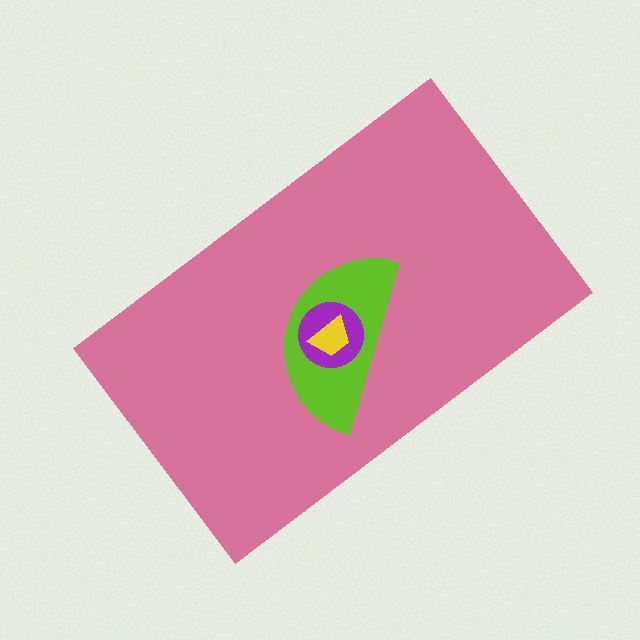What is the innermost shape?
The yellow trapezoid.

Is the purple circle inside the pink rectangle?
Yes.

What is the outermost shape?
The pink rectangle.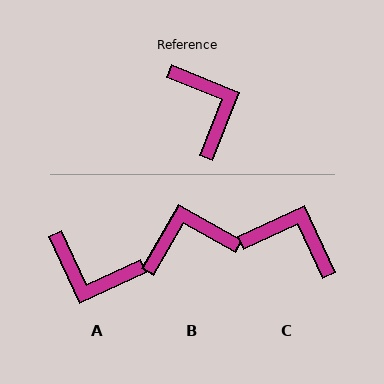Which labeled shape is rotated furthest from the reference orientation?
A, about 133 degrees away.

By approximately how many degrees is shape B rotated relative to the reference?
Approximately 82 degrees counter-clockwise.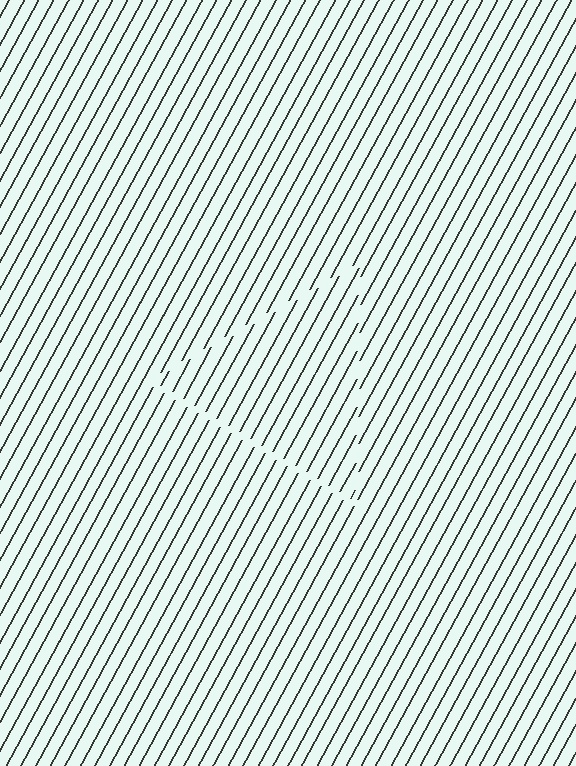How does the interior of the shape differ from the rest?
The interior of the shape contains the same grating, shifted by half a period — the contour is defined by the phase discontinuity where line-ends from the inner and outer gratings abut.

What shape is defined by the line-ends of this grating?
An illusory triangle. The interior of the shape contains the same grating, shifted by half a period — the contour is defined by the phase discontinuity where line-ends from the inner and outer gratings abut.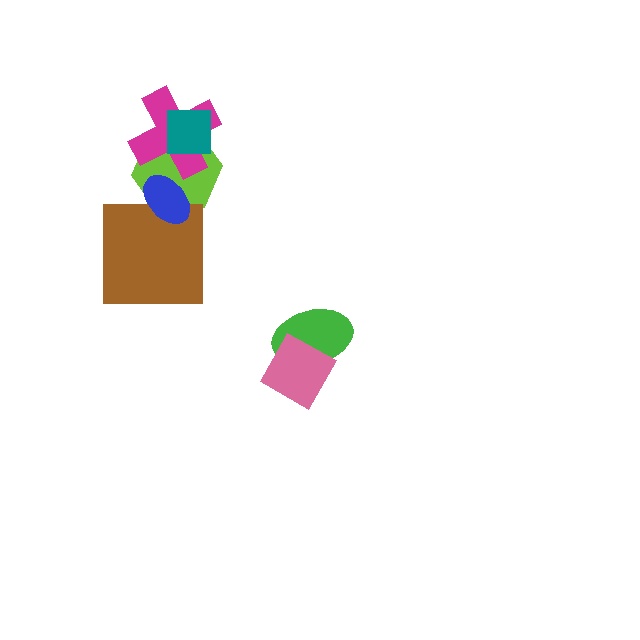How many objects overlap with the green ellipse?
1 object overlaps with the green ellipse.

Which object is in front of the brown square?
The blue ellipse is in front of the brown square.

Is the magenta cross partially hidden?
Yes, it is partially covered by another shape.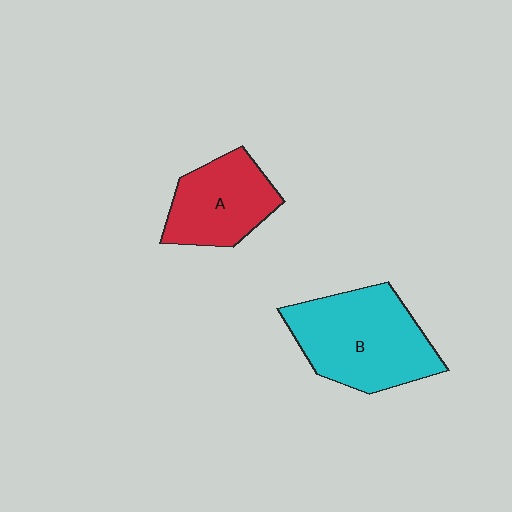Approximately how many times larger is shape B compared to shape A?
Approximately 1.5 times.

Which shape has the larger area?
Shape B (cyan).